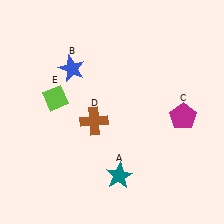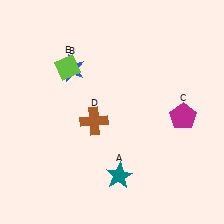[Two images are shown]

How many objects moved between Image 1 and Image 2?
1 object moved between the two images.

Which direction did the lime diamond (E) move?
The lime diamond (E) moved up.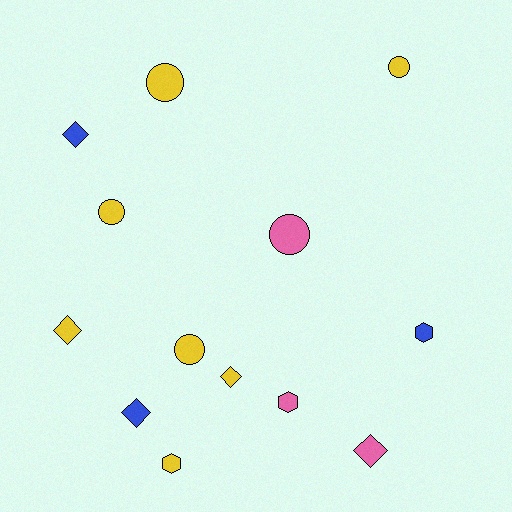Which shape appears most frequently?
Circle, with 5 objects.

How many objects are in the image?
There are 13 objects.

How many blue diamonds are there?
There are 2 blue diamonds.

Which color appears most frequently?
Yellow, with 7 objects.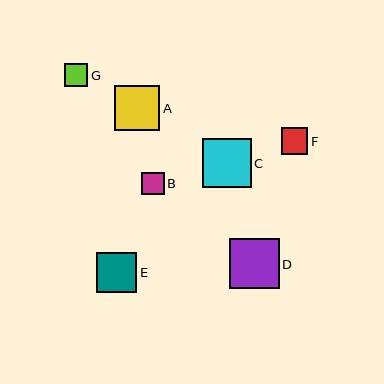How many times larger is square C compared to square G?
Square C is approximately 2.1 times the size of square G.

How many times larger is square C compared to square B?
Square C is approximately 2.2 times the size of square B.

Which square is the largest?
Square D is the largest with a size of approximately 50 pixels.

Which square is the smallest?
Square B is the smallest with a size of approximately 22 pixels.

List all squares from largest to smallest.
From largest to smallest: D, C, A, E, F, G, B.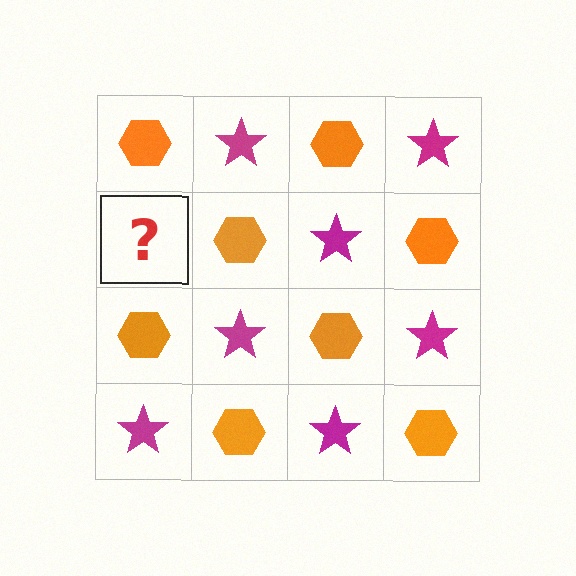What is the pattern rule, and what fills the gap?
The rule is that it alternates orange hexagon and magenta star in a checkerboard pattern. The gap should be filled with a magenta star.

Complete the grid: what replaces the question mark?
The question mark should be replaced with a magenta star.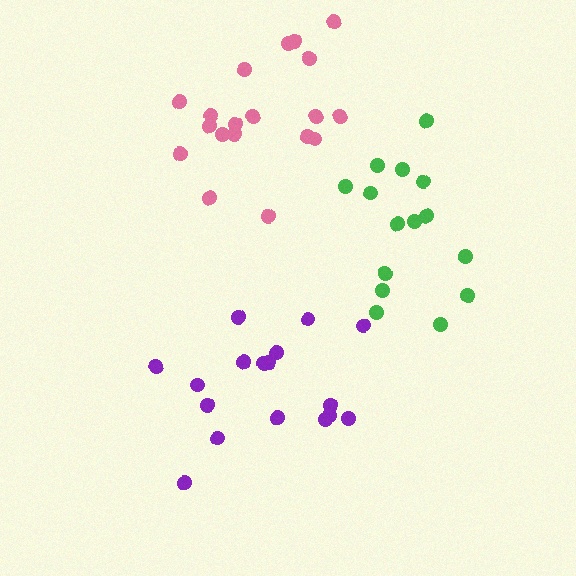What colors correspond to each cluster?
The clusters are colored: purple, green, pink.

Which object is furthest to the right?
The green cluster is rightmost.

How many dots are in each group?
Group 1: 17 dots, Group 2: 15 dots, Group 3: 19 dots (51 total).